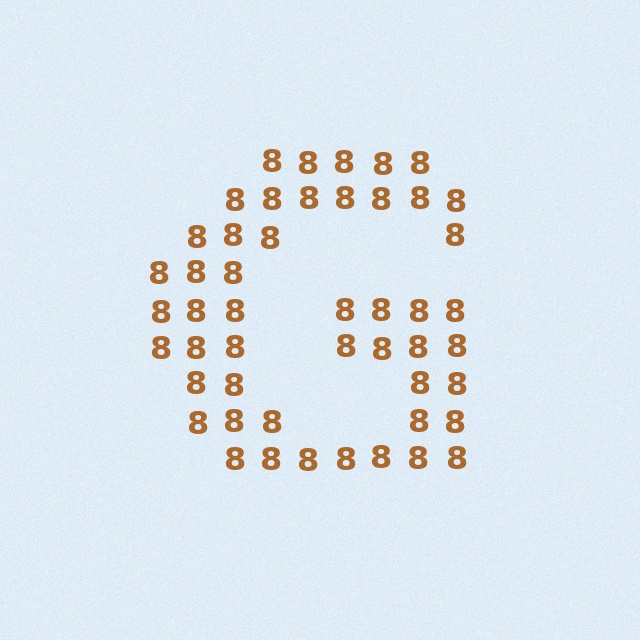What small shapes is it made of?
It is made of small digit 8's.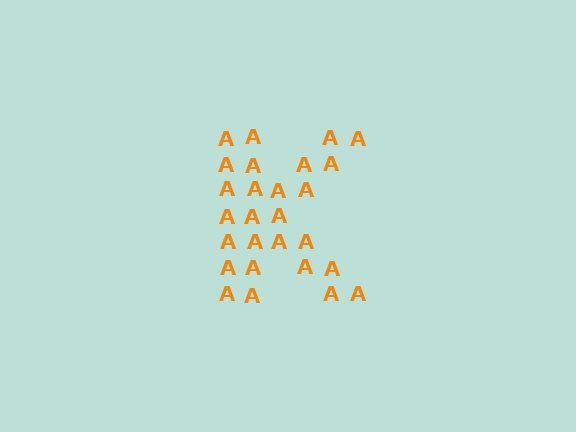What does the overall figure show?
The overall figure shows the letter K.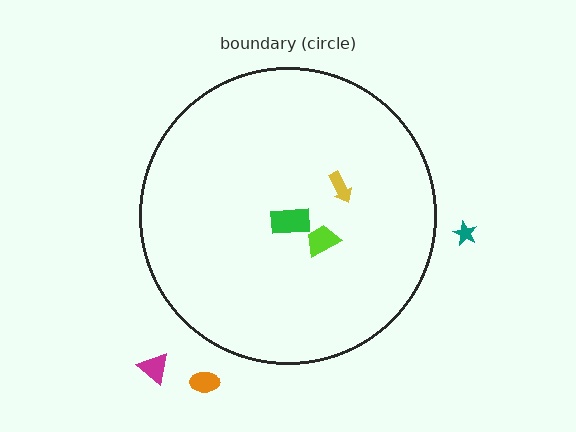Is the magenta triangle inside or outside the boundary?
Outside.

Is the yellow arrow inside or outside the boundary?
Inside.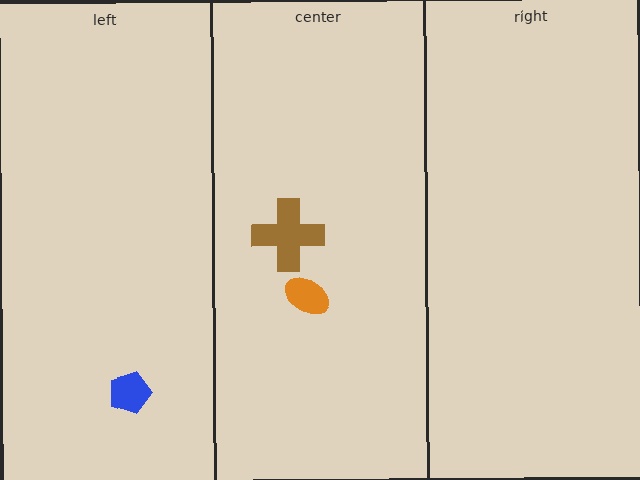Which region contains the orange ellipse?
The center region.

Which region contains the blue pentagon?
The left region.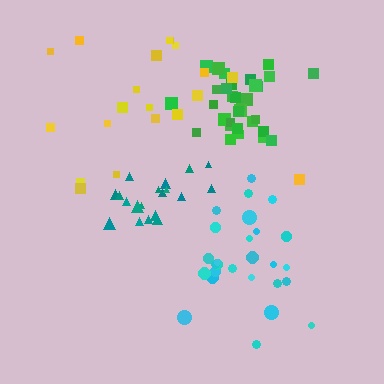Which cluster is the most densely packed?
Green.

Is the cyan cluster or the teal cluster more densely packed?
Teal.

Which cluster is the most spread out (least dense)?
Yellow.